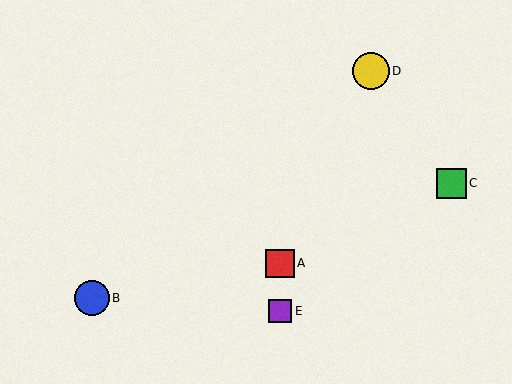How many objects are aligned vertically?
2 objects (A, E) are aligned vertically.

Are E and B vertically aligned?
No, E is at x≈280 and B is at x≈92.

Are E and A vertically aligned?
Yes, both are at x≈280.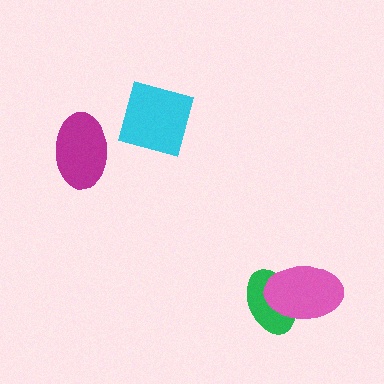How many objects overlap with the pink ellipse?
1 object overlaps with the pink ellipse.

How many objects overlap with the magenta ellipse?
0 objects overlap with the magenta ellipse.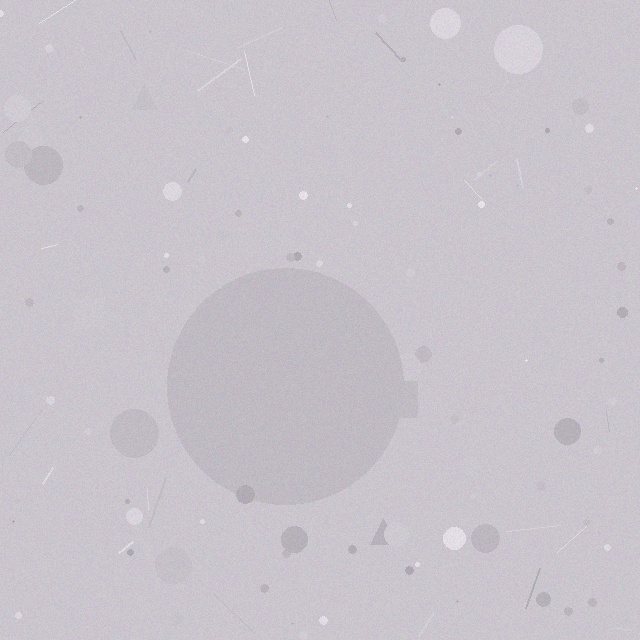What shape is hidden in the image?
A circle is hidden in the image.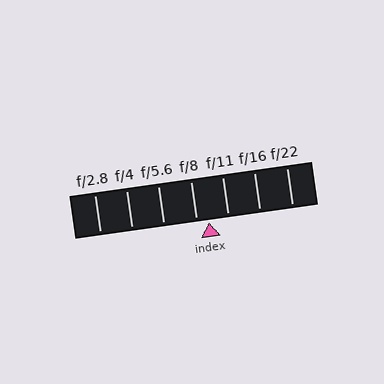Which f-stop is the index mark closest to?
The index mark is closest to f/8.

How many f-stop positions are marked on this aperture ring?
There are 7 f-stop positions marked.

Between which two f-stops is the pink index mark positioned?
The index mark is between f/8 and f/11.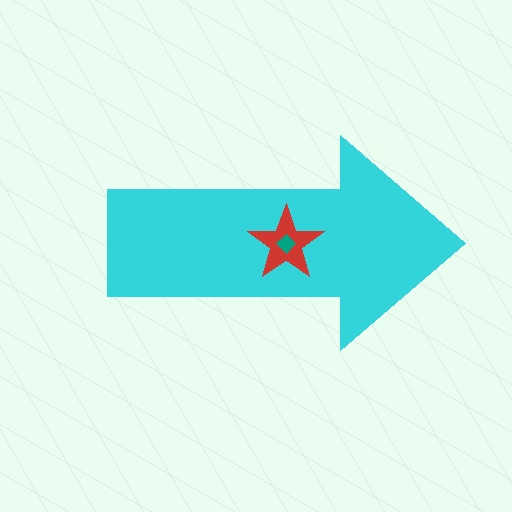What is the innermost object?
The teal diamond.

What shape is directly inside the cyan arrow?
The red star.